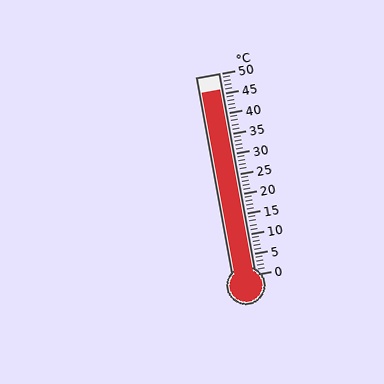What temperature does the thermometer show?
The thermometer shows approximately 46°C.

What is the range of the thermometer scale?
The thermometer scale ranges from 0°C to 50°C.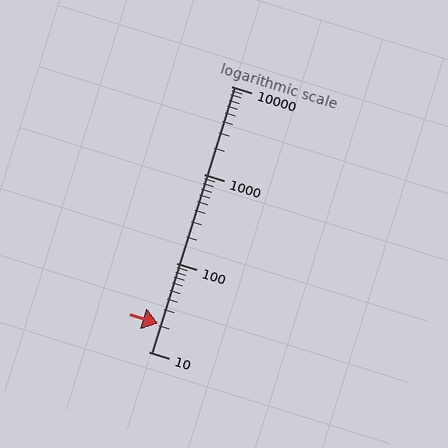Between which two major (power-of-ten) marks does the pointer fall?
The pointer is between 10 and 100.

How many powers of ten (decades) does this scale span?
The scale spans 3 decades, from 10 to 10000.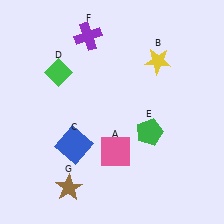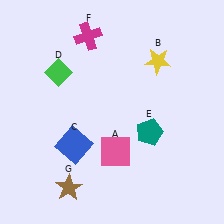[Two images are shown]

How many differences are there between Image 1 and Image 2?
There are 2 differences between the two images.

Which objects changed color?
E changed from green to teal. F changed from purple to magenta.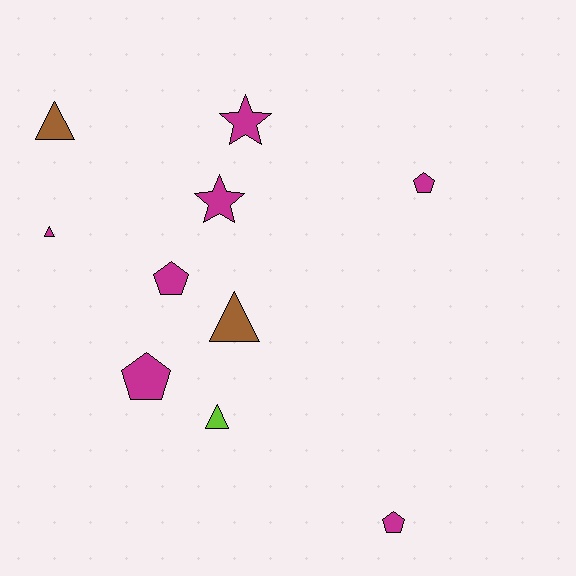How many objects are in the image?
There are 10 objects.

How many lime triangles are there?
There is 1 lime triangle.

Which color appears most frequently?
Magenta, with 7 objects.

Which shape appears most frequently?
Pentagon, with 4 objects.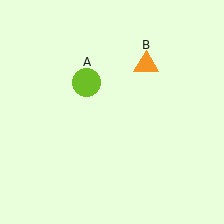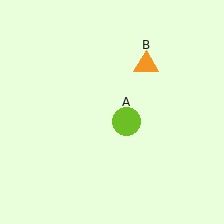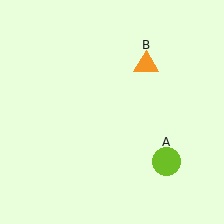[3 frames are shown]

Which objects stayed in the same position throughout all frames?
Orange triangle (object B) remained stationary.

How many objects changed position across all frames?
1 object changed position: lime circle (object A).